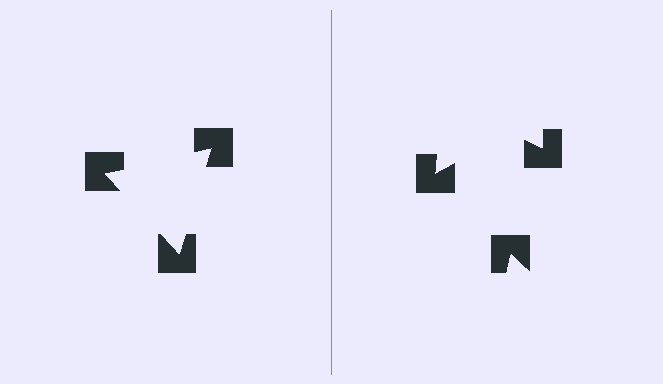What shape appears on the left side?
An illusory triangle.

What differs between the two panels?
The notched squares are positioned identically on both sides; only the wedge orientations differ. On the left they align to a triangle; on the right they are misaligned.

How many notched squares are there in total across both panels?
6 — 3 on each side.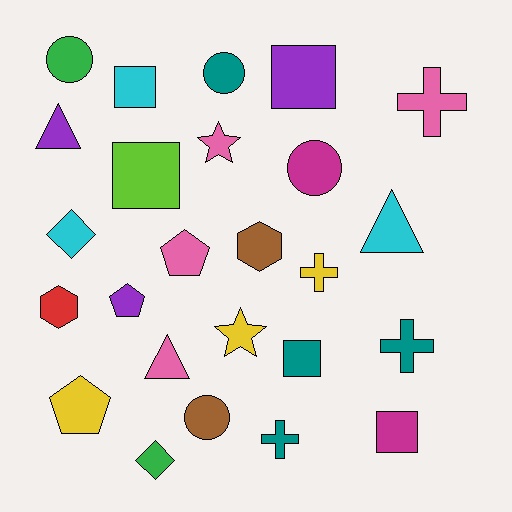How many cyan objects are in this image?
There are 3 cyan objects.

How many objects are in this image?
There are 25 objects.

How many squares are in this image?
There are 5 squares.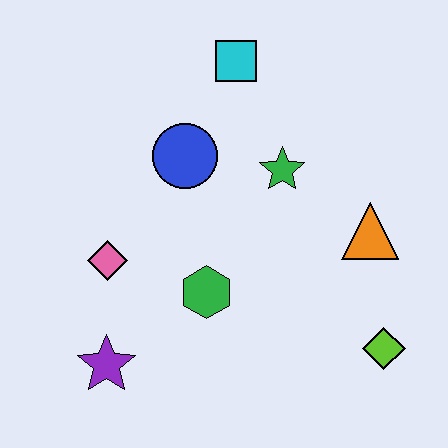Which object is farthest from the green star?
The purple star is farthest from the green star.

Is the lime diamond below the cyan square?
Yes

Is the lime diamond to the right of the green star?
Yes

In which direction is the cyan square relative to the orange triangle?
The cyan square is above the orange triangle.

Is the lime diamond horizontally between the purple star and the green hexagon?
No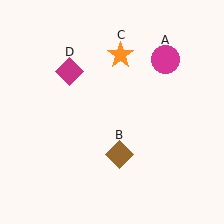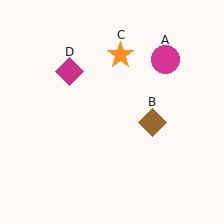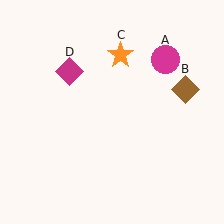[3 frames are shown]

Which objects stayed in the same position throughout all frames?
Magenta circle (object A) and orange star (object C) and magenta diamond (object D) remained stationary.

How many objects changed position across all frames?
1 object changed position: brown diamond (object B).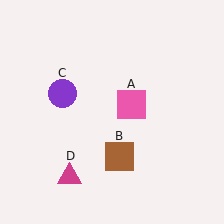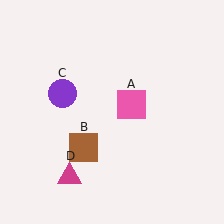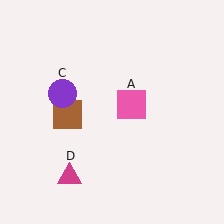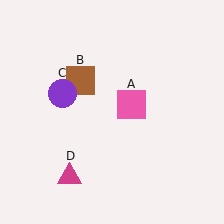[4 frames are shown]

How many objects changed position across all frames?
1 object changed position: brown square (object B).